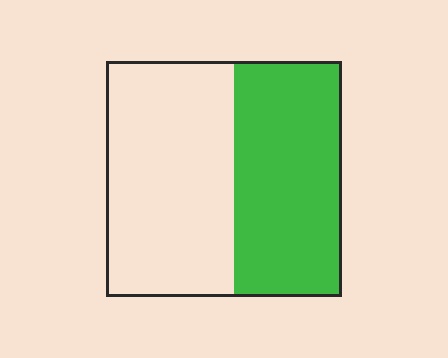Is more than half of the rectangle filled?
No.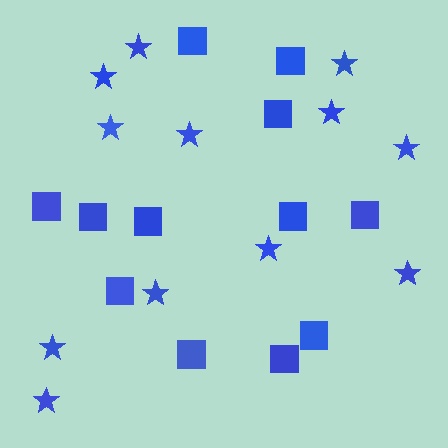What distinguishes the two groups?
There are 2 groups: one group of squares (12) and one group of stars (12).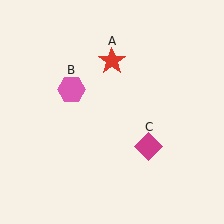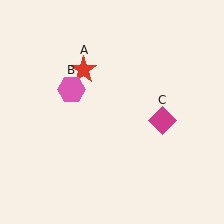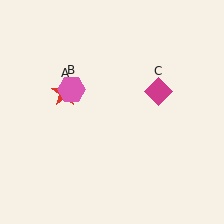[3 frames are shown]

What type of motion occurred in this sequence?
The red star (object A), magenta diamond (object C) rotated counterclockwise around the center of the scene.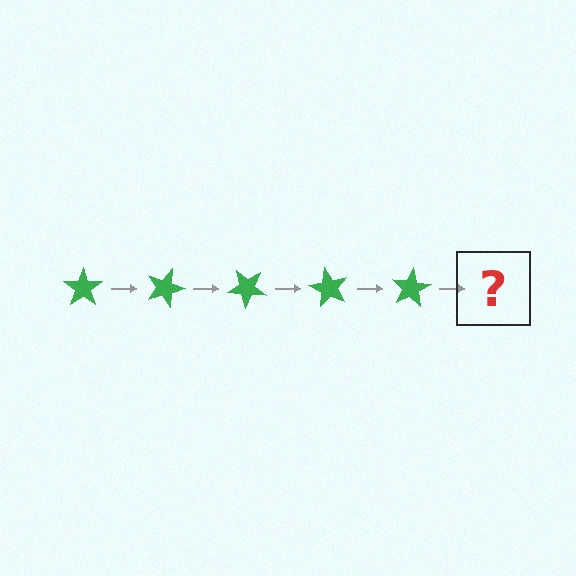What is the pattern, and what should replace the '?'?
The pattern is that the star rotates 20 degrees each step. The '?' should be a green star rotated 100 degrees.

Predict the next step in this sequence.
The next step is a green star rotated 100 degrees.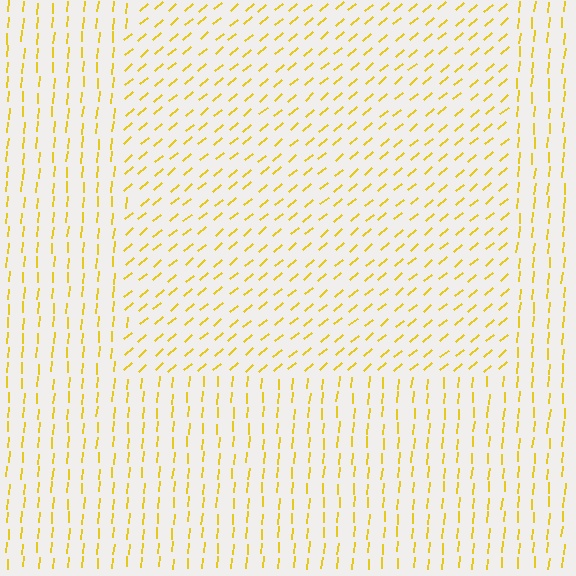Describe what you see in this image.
The image is filled with small yellow line segments. A rectangle region in the image has lines oriented differently from the surrounding lines, creating a visible texture boundary.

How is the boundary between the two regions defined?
The boundary is defined purely by a change in line orientation (approximately 45 degrees difference). All lines are the same color and thickness.